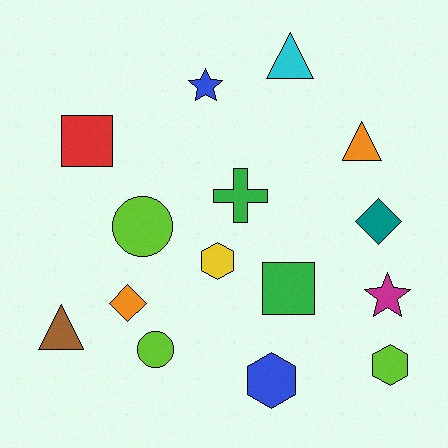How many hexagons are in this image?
There are 3 hexagons.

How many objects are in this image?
There are 15 objects.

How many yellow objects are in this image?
There is 1 yellow object.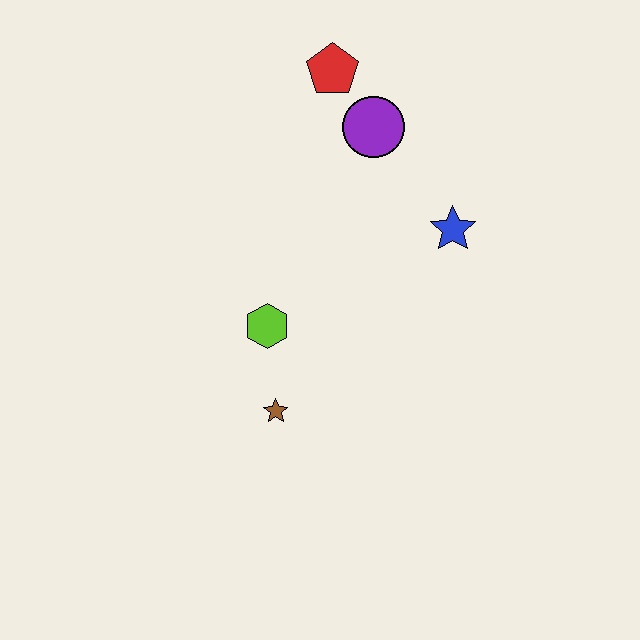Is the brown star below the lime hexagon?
Yes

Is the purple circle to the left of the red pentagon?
No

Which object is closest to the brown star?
The lime hexagon is closest to the brown star.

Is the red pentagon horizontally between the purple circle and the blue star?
No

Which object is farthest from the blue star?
The brown star is farthest from the blue star.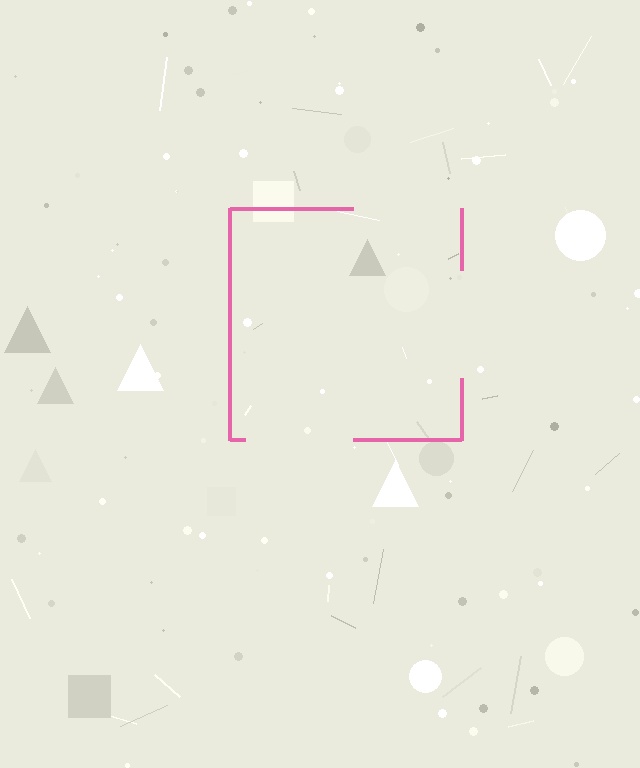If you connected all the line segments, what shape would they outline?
They would outline a square.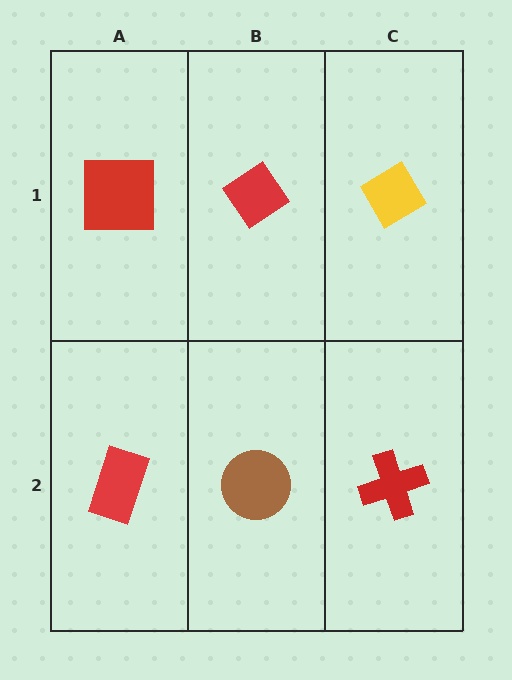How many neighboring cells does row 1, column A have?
2.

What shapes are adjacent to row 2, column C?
A yellow diamond (row 1, column C), a brown circle (row 2, column B).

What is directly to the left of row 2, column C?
A brown circle.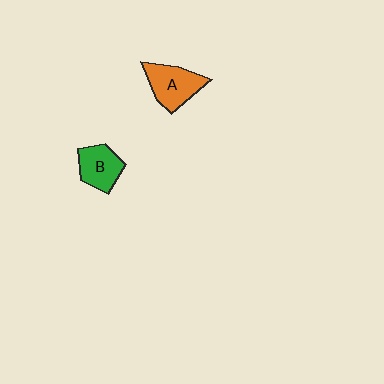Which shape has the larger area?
Shape A (orange).